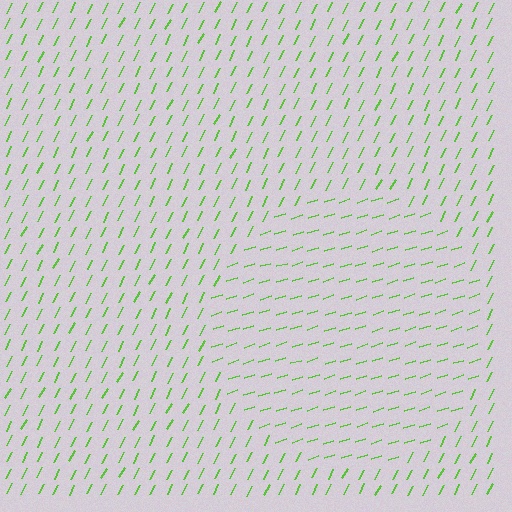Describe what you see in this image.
The image is filled with small lime line segments. A circle region in the image has lines oriented differently from the surrounding lines, creating a visible texture boundary.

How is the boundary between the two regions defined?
The boundary is defined purely by a change in line orientation (approximately 45 degrees difference). All lines are the same color and thickness.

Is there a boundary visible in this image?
Yes, there is a texture boundary formed by a change in line orientation.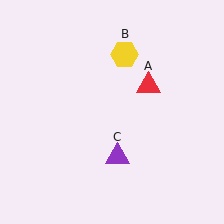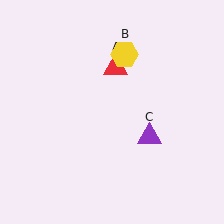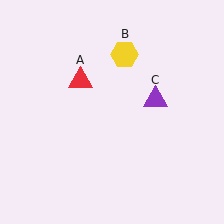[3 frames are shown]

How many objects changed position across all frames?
2 objects changed position: red triangle (object A), purple triangle (object C).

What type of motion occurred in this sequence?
The red triangle (object A), purple triangle (object C) rotated counterclockwise around the center of the scene.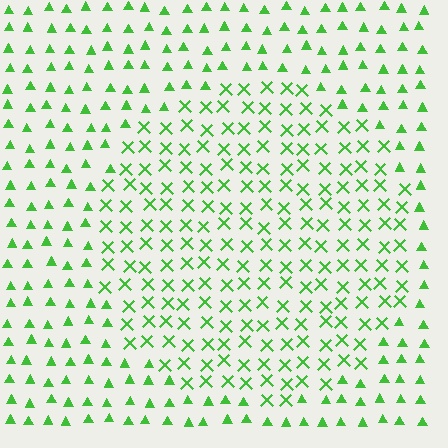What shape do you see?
I see a circle.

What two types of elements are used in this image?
The image uses X marks inside the circle region and triangles outside it.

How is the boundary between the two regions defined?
The boundary is defined by a change in element shape: X marks inside vs. triangles outside. All elements share the same color and spacing.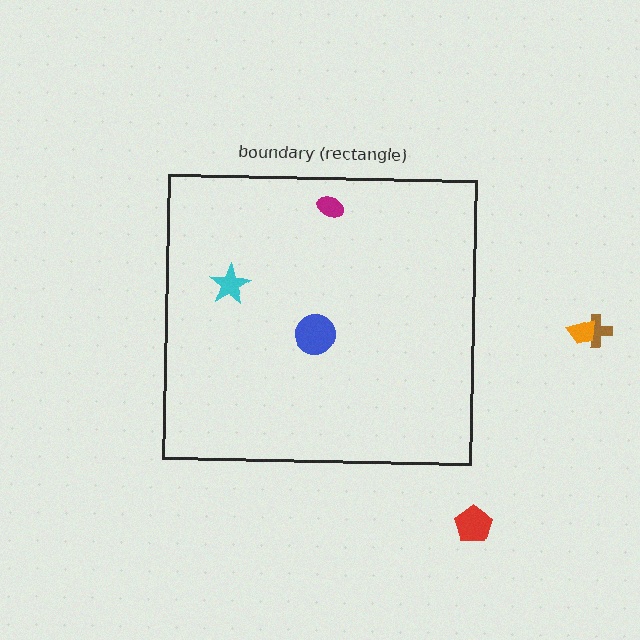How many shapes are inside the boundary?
4 inside, 3 outside.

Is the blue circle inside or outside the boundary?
Inside.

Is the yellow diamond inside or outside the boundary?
Inside.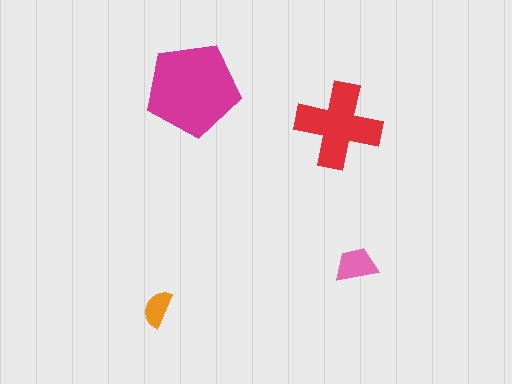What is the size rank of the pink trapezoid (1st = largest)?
3rd.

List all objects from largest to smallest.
The magenta pentagon, the red cross, the pink trapezoid, the orange semicircle.